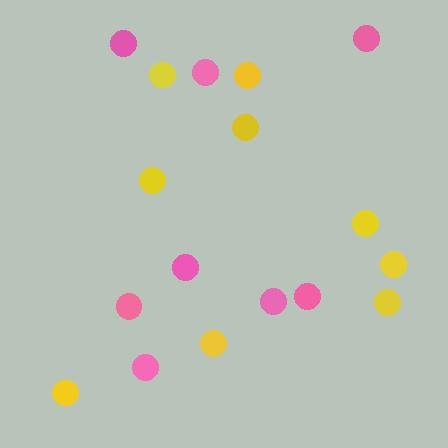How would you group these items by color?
There are 2 groups: one group of yellow circles (9) and one group of pink circles (8).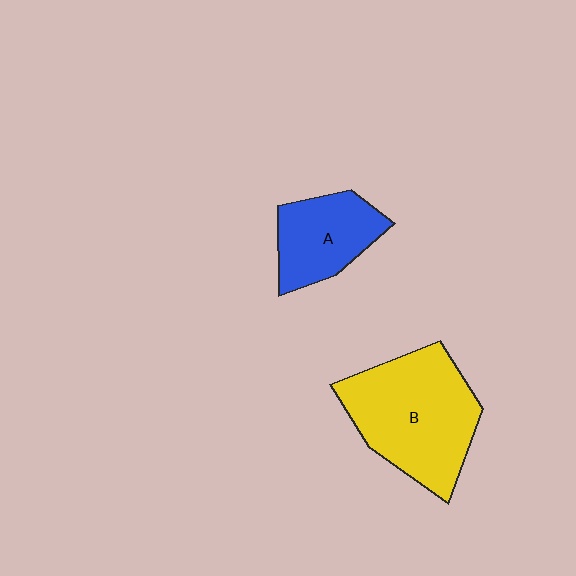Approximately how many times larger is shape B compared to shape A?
Approximately 1.8 times.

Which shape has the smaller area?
Shape A (blue).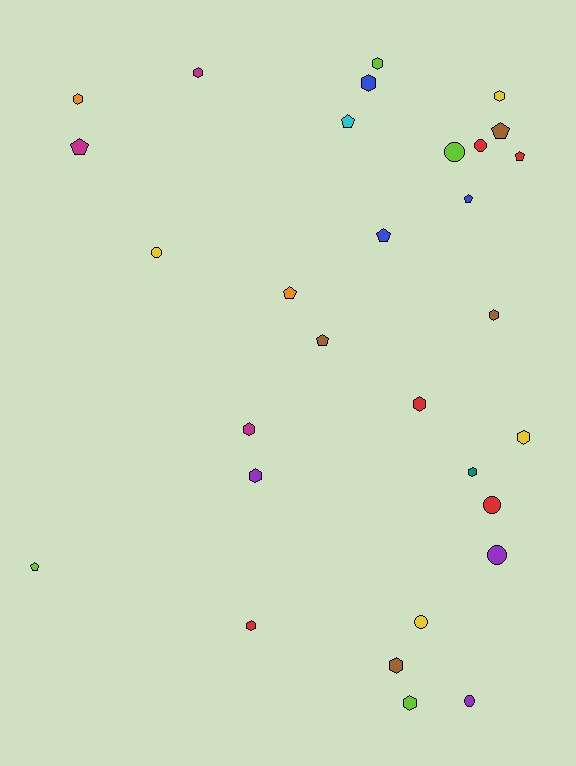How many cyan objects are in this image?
There is 1 cyan object.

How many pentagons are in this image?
There are 9 pentagons.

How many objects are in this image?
There are 30 objects.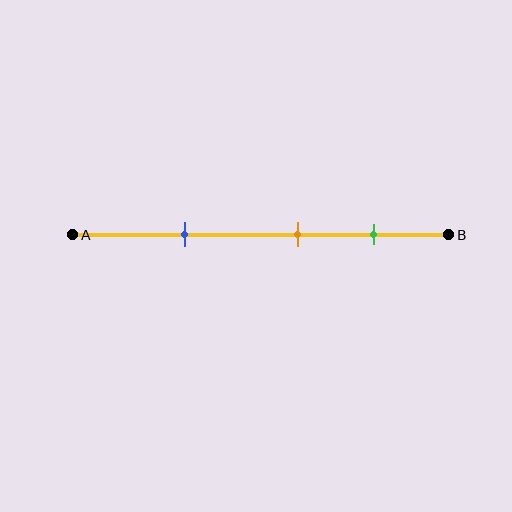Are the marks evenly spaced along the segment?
Yes, the marks are approximately evenly spaced.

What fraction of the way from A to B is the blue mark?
The blue mark is approximately 30% (0.3) of the way from A to B.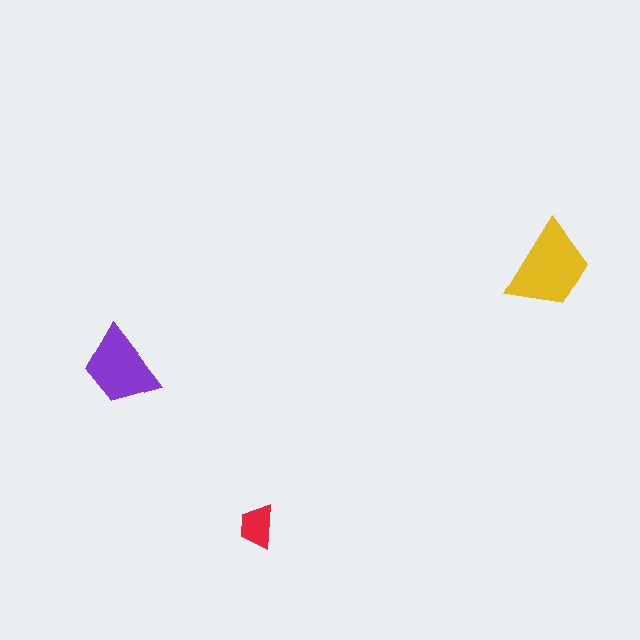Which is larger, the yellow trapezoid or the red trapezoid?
The yellow one.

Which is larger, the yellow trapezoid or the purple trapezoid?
The yellow one.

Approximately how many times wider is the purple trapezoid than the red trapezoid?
About 2 times wider.